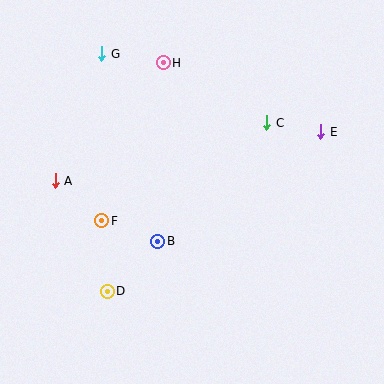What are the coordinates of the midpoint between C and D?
The midpoint between C and D is at (187, 207).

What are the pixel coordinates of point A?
Point A is at (55, 181).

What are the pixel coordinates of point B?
Point B is at (158, 241).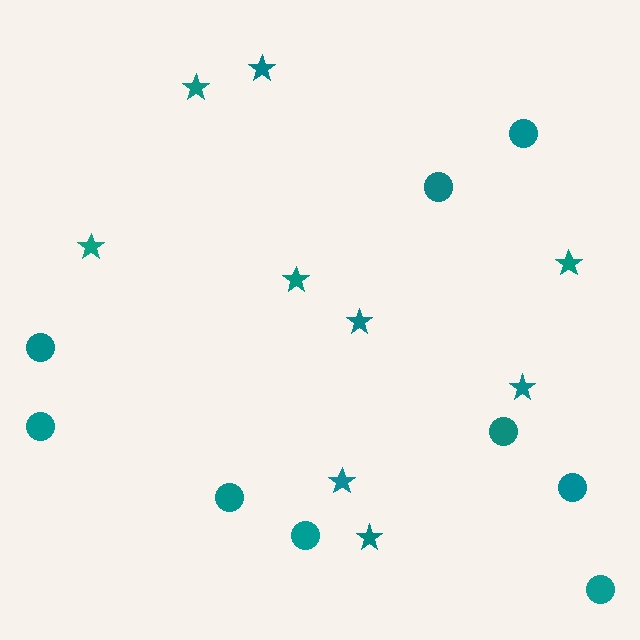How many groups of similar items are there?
There are 2 groups: one group of stars (9) and one group of circles (9).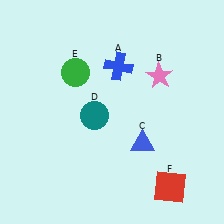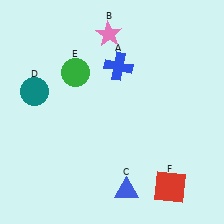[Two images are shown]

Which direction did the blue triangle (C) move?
The blue triangle (C) moved down.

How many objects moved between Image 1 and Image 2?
3 objects moved between the two images.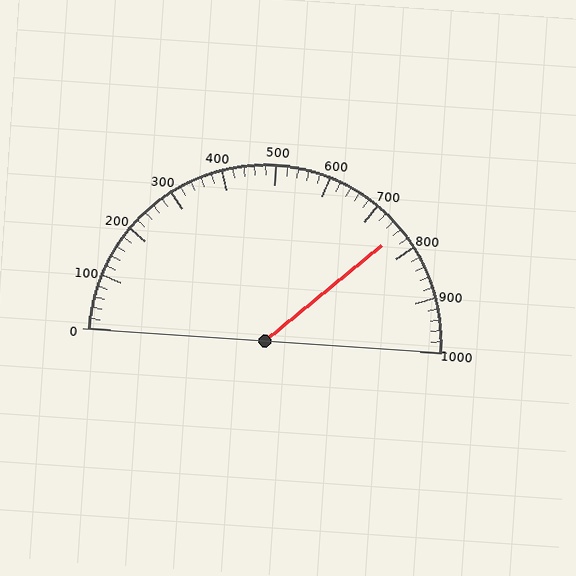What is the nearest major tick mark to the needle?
The nearest major tick mark is 800.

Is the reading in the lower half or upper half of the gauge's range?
The reading is in the upper half of the range (0 to 1000).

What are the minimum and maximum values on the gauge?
The gauge ranges from 0 to 1000.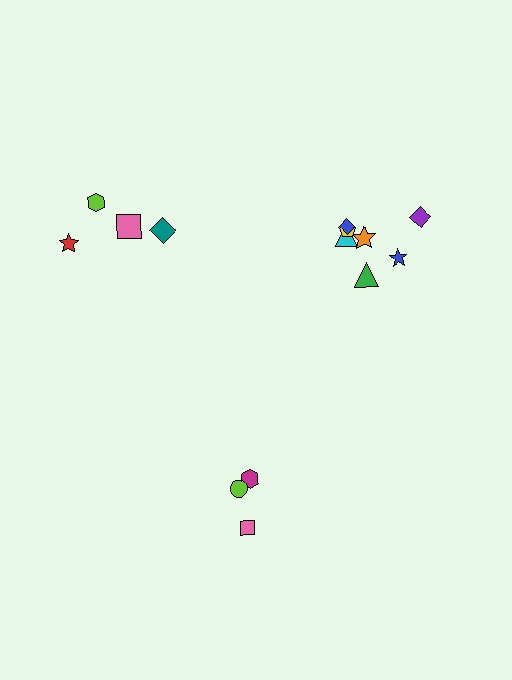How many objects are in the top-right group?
There are 7 objects.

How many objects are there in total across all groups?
There are 14 objects.